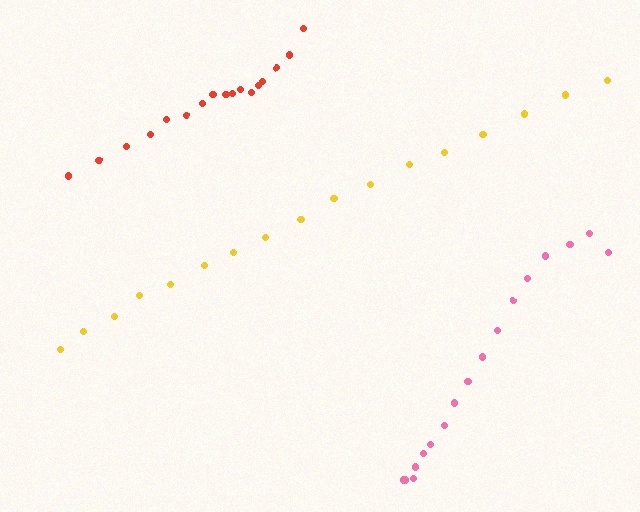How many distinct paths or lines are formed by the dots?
There are 3 distinct paths.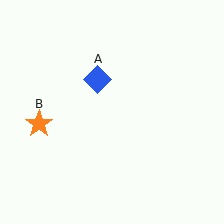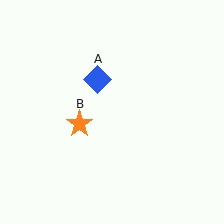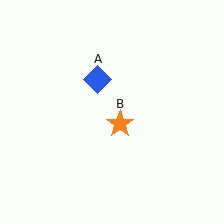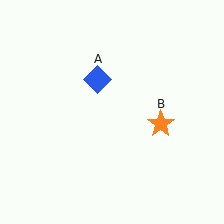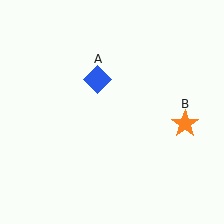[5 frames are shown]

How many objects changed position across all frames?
1 object changed position: orange star (object B).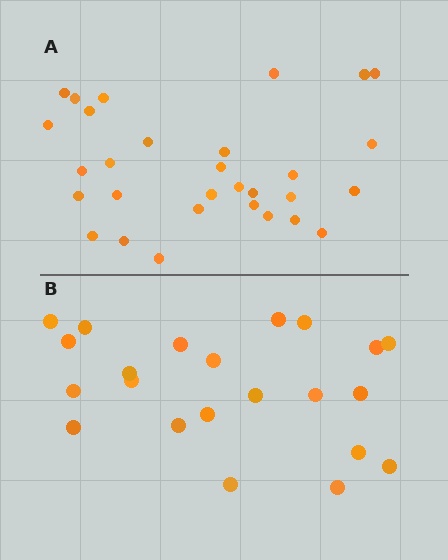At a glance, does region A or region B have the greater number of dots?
Region A (the top region) has more dots.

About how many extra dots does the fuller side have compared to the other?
Region A has roughly 8 or so more dots than region B.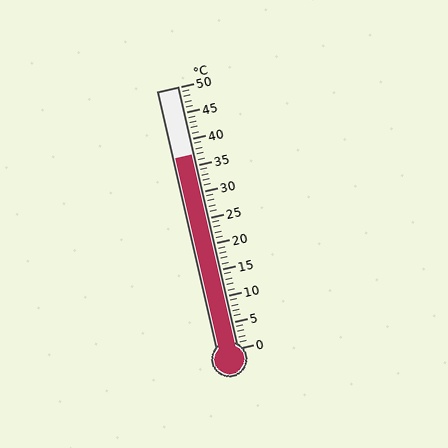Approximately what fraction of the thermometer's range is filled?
The thermometer is filled to approximately 75% of its range.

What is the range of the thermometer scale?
The thermometer scale ranges from 0°C to 50°C.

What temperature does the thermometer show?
The thermometer shows approximately 37°C.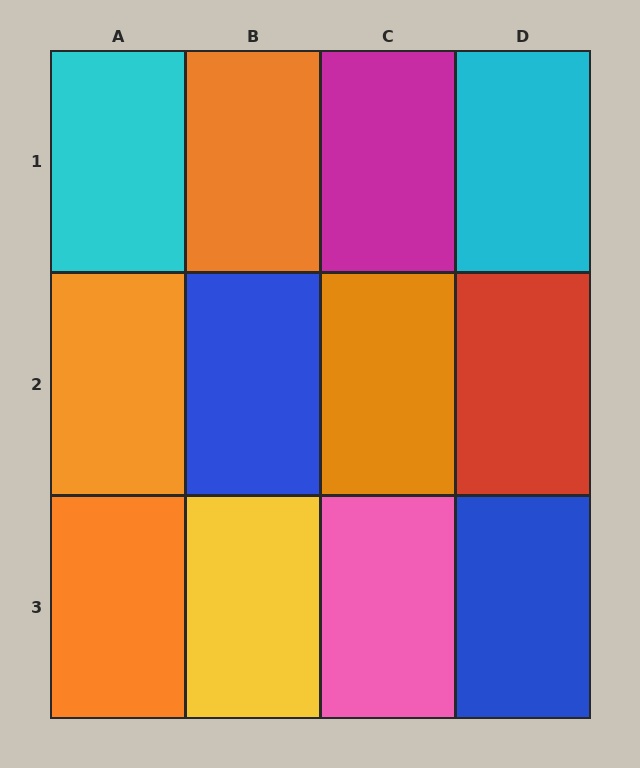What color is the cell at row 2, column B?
Blue.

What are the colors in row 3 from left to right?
Orange, yellow, pink, blue.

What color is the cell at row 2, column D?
Red.